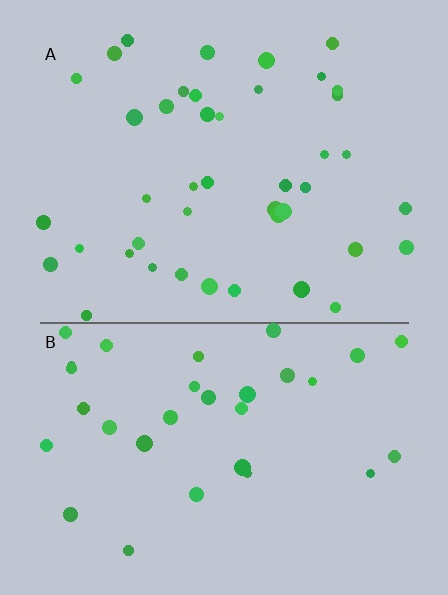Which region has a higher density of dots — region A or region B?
A (the top).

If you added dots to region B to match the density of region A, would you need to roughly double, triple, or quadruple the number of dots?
Approximately double.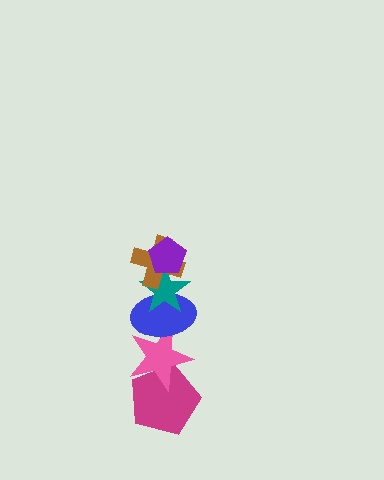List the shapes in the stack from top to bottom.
From top to bottom: the purple pentagon, the brown cross, the teal star, the blue ellipse, the pink star, the magenta pentagon.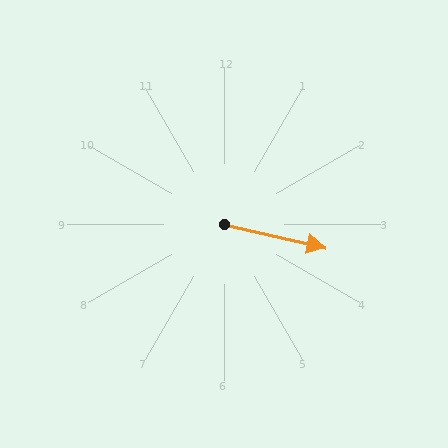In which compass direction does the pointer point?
East.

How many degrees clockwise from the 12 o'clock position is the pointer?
Approximately 103 degrees.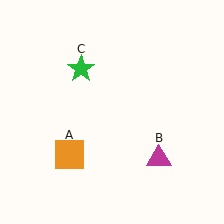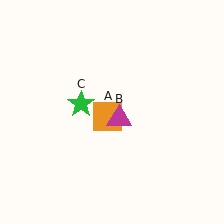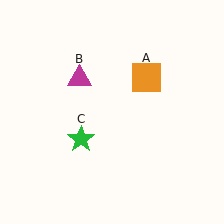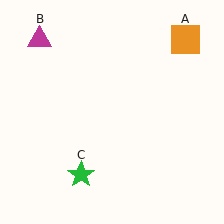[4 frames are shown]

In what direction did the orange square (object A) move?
The orange square (object A) moved up and to the right.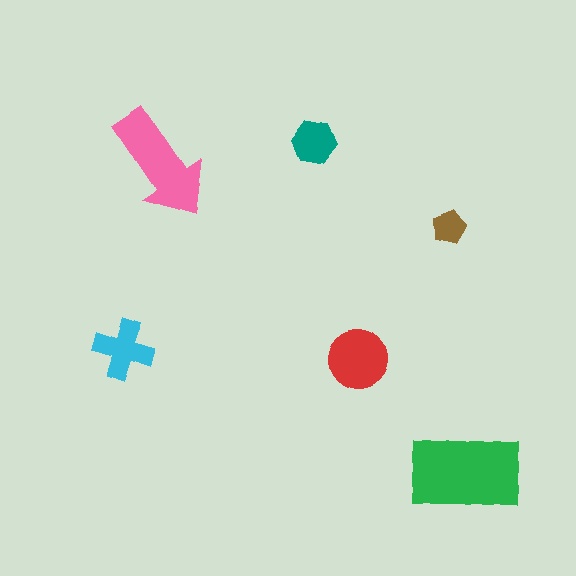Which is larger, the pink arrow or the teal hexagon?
The pink arrow.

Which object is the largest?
The green rectangle.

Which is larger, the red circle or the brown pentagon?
The red circle.